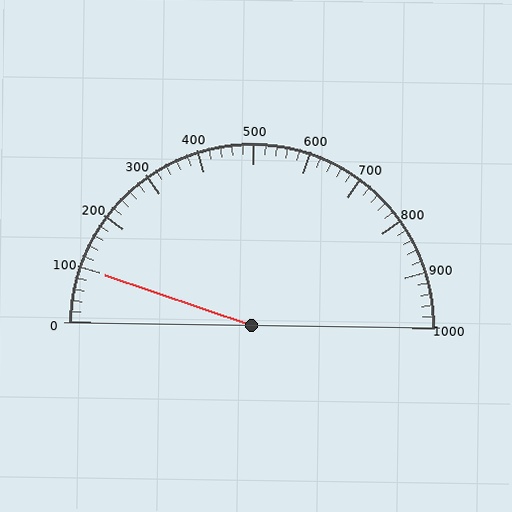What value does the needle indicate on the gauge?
The needle indicates approximately 100.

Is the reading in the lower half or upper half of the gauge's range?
The reading is in the lower half of the range (0 to 1000).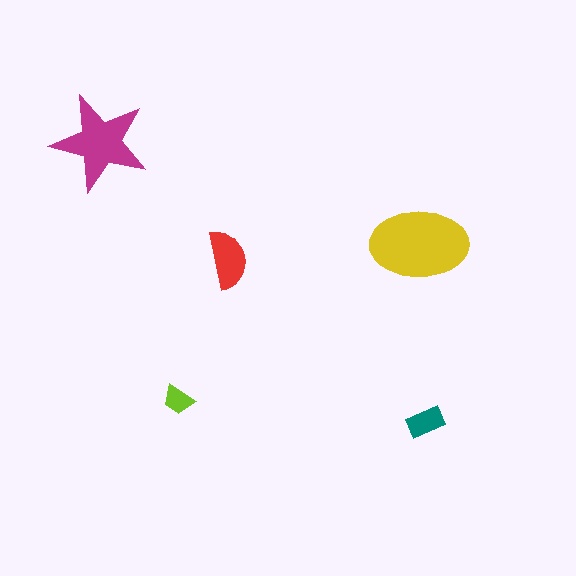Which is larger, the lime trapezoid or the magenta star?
The magenta star.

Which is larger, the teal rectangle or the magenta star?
The magenta star.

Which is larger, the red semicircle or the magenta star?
The magenta star.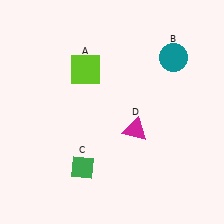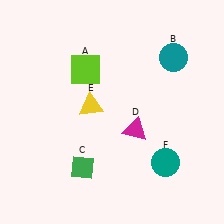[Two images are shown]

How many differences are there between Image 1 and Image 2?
There are 2 differences between the two images.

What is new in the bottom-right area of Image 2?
A teal circle (F) was added in the bottom-right area of Image 2.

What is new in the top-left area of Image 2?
A yellow triangle (E) was added in the top-left area of Image 2.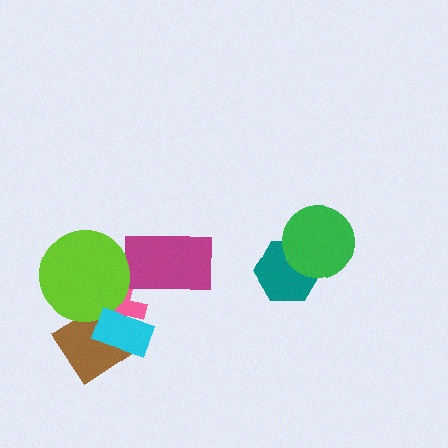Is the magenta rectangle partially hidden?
No, no other shape covers it.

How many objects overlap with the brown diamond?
3 objects overlap with the brown diamond.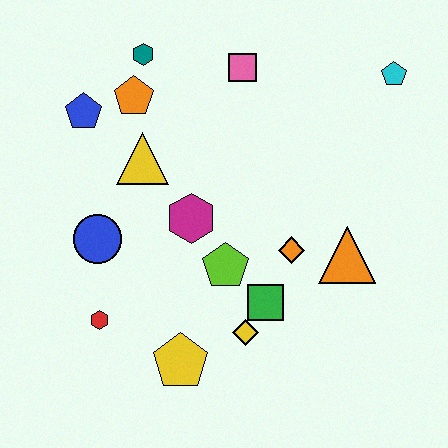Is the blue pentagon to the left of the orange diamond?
Yes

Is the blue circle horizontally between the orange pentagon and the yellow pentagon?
No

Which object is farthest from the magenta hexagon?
The cyan pentagon is farthest from the magenta hexagon.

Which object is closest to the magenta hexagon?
The lime pentagon is closest to the magenta hexagon.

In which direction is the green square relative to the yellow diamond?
The green square is above the yellow diamond.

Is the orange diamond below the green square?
No